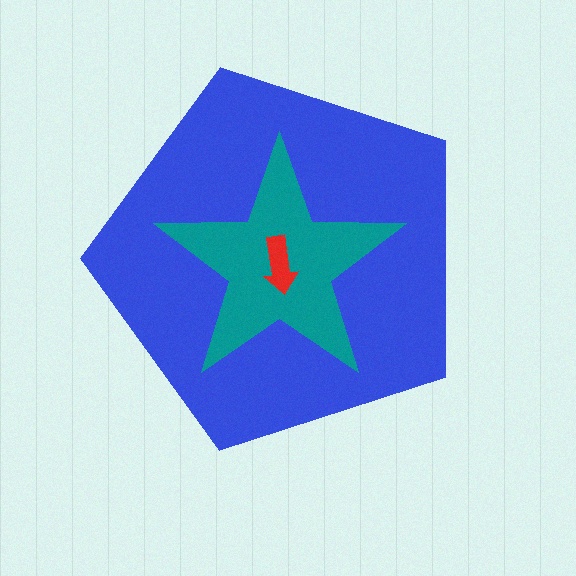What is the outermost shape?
The blue pentagon.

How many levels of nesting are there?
3.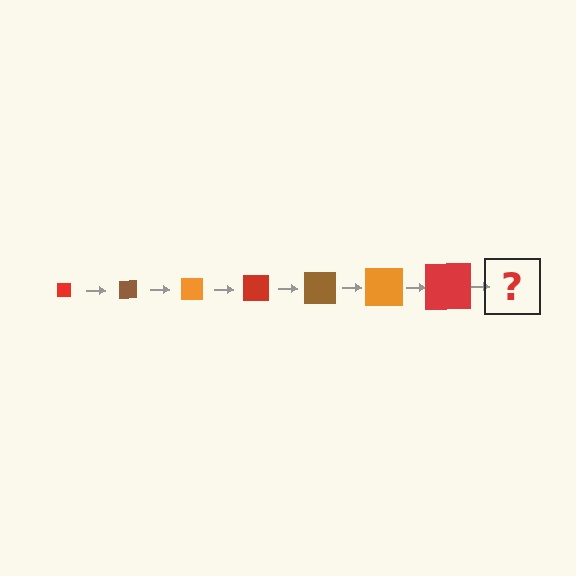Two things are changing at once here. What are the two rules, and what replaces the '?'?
The two rules are that the square grows larger each step and the color cycles through red, brown, and orange. The '?' should be a brown square, larger than the previous one.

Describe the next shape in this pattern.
It should be a brown square, larger than the previous one.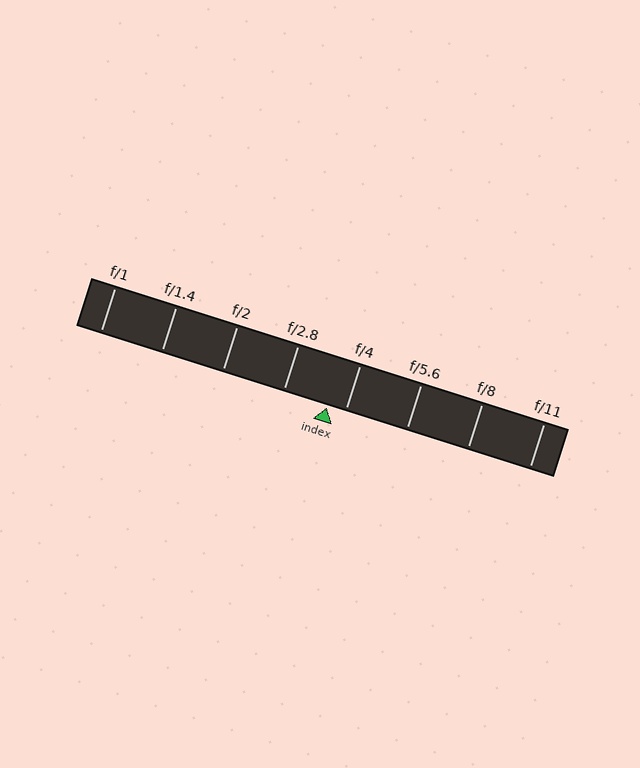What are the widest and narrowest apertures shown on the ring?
The widest aperture shown is f/1 and the narrowest is f/11.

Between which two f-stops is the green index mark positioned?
The index mark is between f/2.8 and f/4.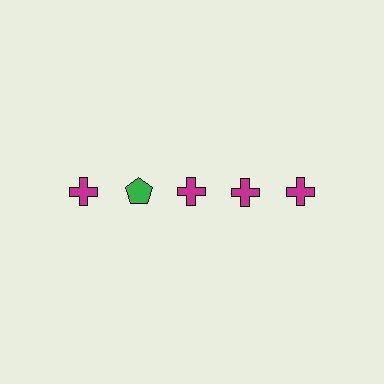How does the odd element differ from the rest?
It differs in both color (green instead of magenta) and shape (pentagon instead of cross).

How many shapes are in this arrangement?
There are 5 shapes arranged in a grid pattern.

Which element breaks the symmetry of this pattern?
The green pentagon in the top row, second from left column breaks the symmetry. All other shapes are magenta crosses.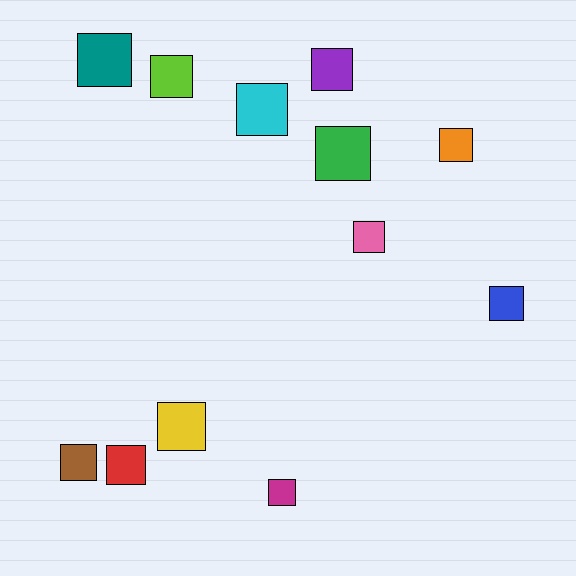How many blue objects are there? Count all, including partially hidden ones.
There is 1 blue object.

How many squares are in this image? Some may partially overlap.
There are 12 squares.